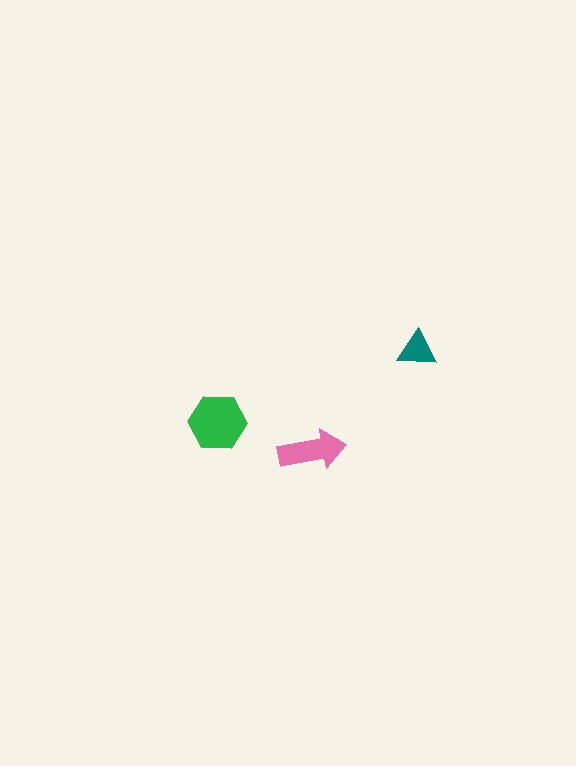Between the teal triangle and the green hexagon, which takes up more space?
The green hexagon.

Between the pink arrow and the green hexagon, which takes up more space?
The green hexagon.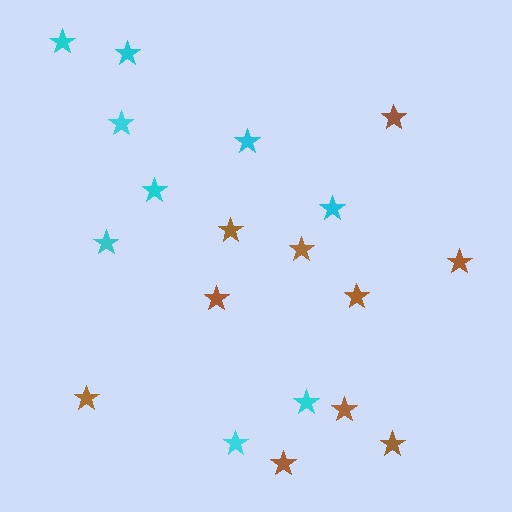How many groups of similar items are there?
There are 2 groups: one group of cyan stars (9) and one group of brown stars (10).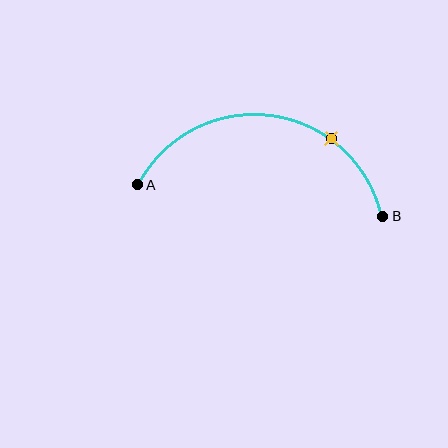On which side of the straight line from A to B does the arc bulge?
The arc bulges above the straight line connecting A and B.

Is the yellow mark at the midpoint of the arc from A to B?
No. The yellow mark lies on the arc but is closer to endpoint B. The arc midpoint would be at the point on the curve equidistant along the arc from both A and B.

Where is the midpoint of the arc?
The arc midpoint is the point on the curve farthest from the straight line joining A and B. It sits above that line.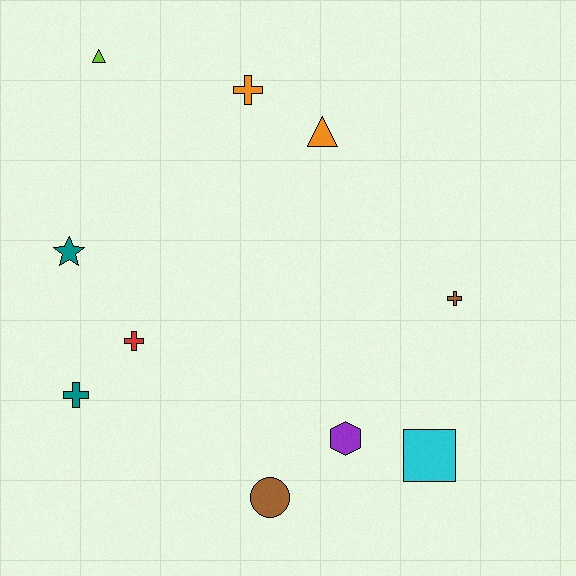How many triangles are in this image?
There are 2 triangles.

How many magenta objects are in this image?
There are no magenta objects.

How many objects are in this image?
There are 10 objects.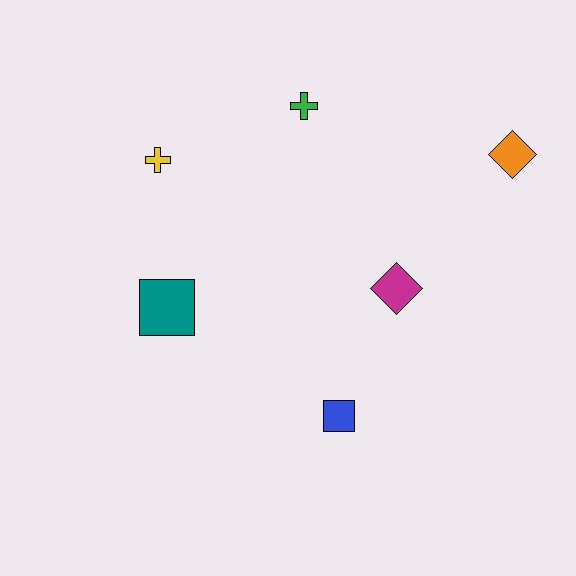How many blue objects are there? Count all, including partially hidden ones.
There is 1 blue object.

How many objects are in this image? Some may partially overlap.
There are 6 objects.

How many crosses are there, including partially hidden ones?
There are 2 crosses.